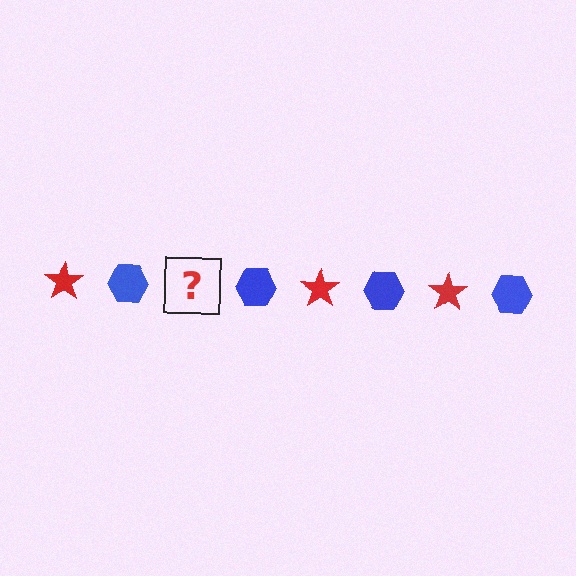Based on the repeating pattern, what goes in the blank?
The blank should be a red star.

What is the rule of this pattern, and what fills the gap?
The rule is that the pattern alternates between red star and blue hexagon. The gap should be filled with a red star.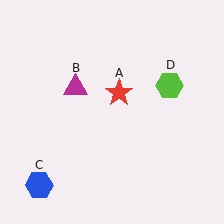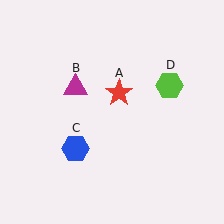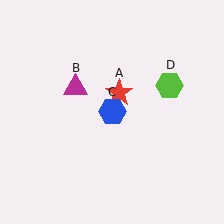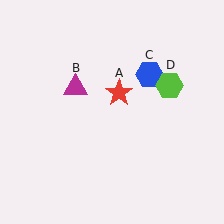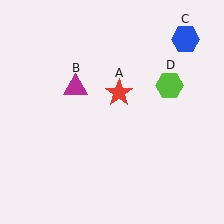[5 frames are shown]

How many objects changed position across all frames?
1 object changed position: blue hexagon (object C).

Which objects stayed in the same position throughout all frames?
Red star (object A) and magenta triangle (object B) and lime hexagon (object D) remained stationary.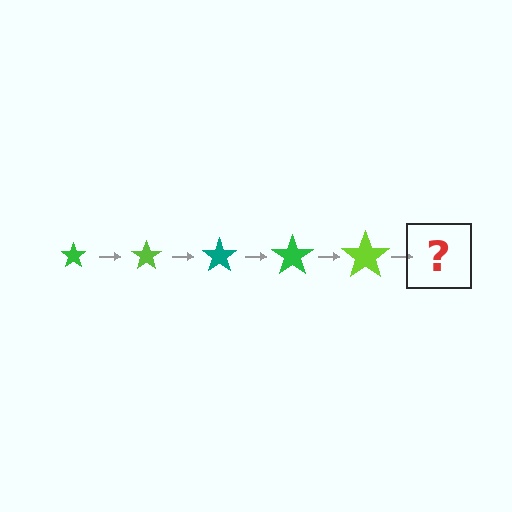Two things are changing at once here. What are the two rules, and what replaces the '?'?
The two rules are that the star grows larger each step and the color cycles through green, lime, and teal. The '?' should be a teal star, larger than the previous one.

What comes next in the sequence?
The next element should be a teal star, larger than the previous one.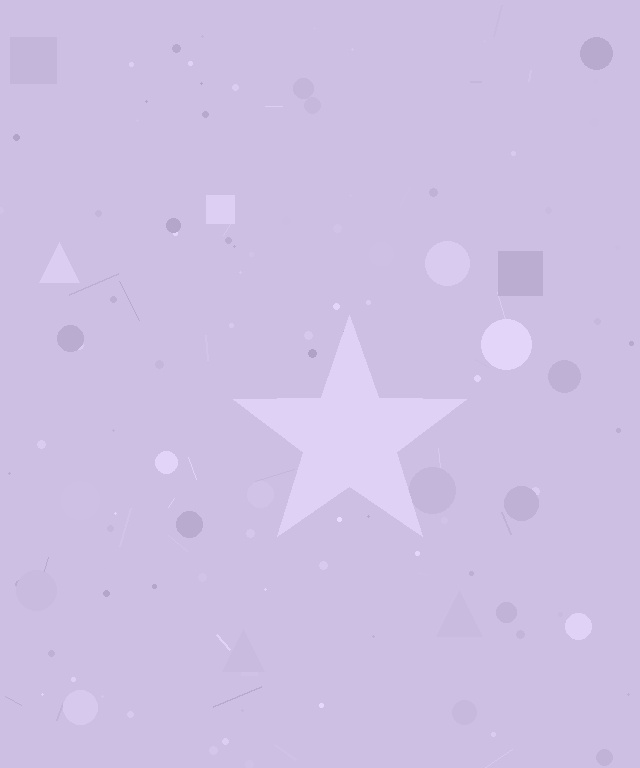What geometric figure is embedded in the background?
A star is embedded in the background.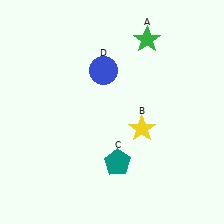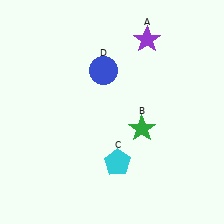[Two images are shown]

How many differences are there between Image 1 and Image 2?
There are 3 differences between the two images.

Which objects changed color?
A changed from green to purple. B changed from yellow to green. C changed from teal to cyan.